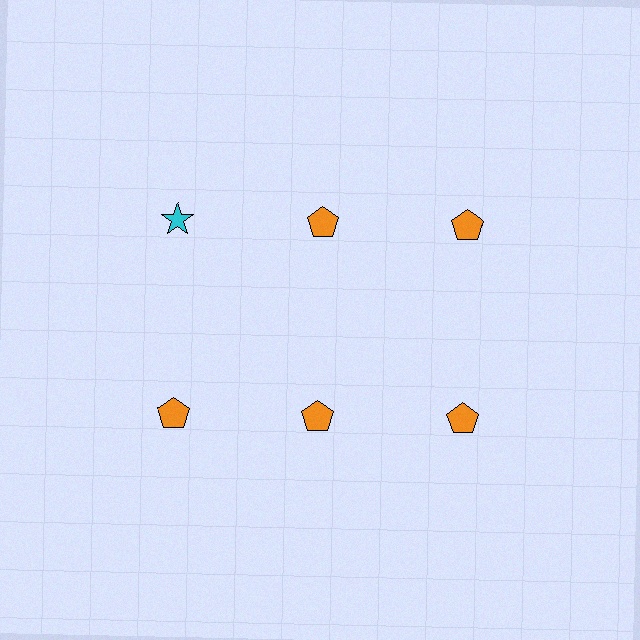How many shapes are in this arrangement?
There are 6 shapes arranged in a grid pattern.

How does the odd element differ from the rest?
It differs in both color (cyan instead of orange) and shape (star instead of pentagon).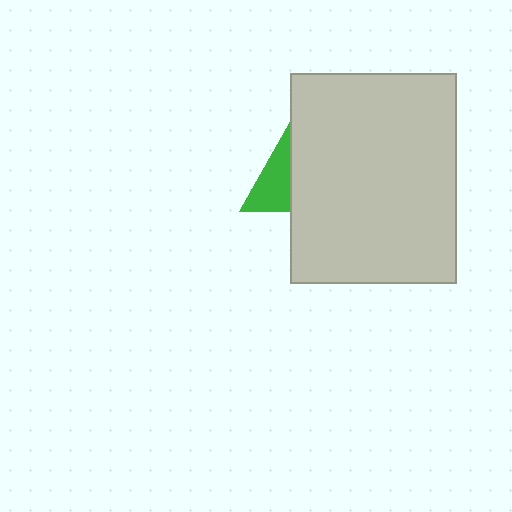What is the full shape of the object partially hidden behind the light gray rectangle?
The partially hidden object is a green triangle.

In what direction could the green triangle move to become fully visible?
The green triangle could move left. That would shift it out from behind the light gray rectangle entirely.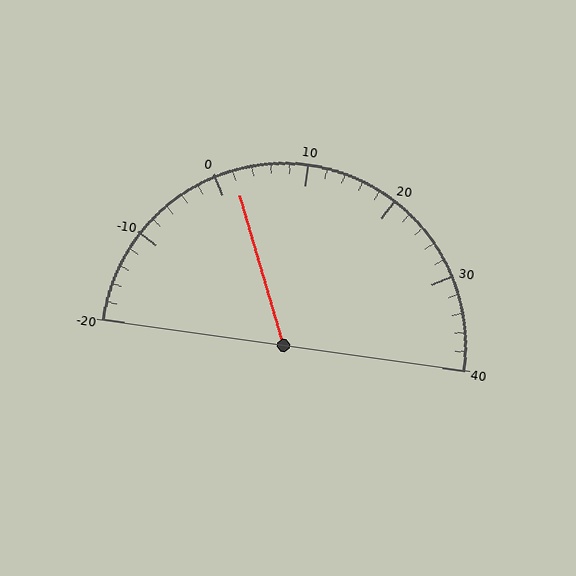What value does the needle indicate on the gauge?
The needle indicates approximately 2.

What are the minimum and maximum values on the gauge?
The gauge ranges from -20 to 40.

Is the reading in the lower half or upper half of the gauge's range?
The reading is in the lower half of the range (-20 to 40).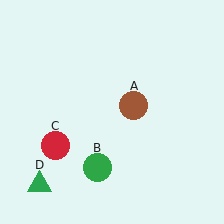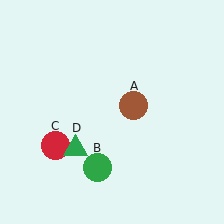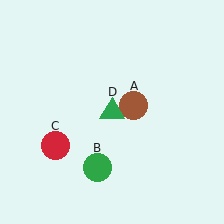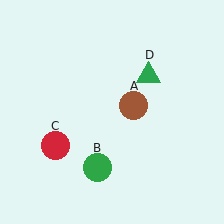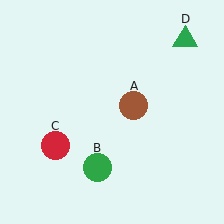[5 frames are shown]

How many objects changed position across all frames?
1 object changed position: green triangle (object D).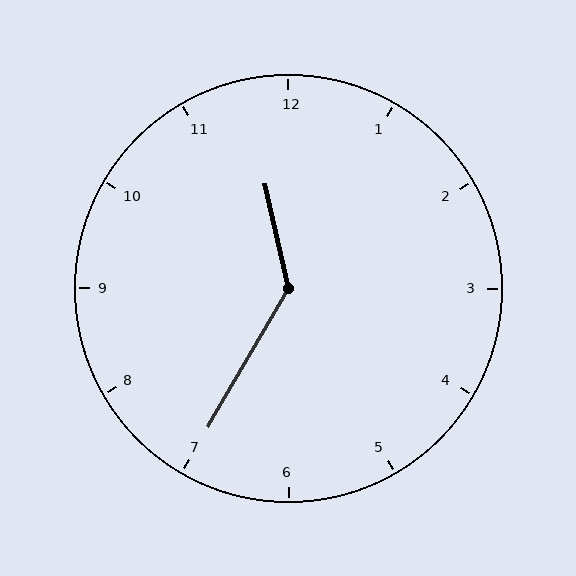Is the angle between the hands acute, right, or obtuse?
It is obtuse.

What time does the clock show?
11:35.